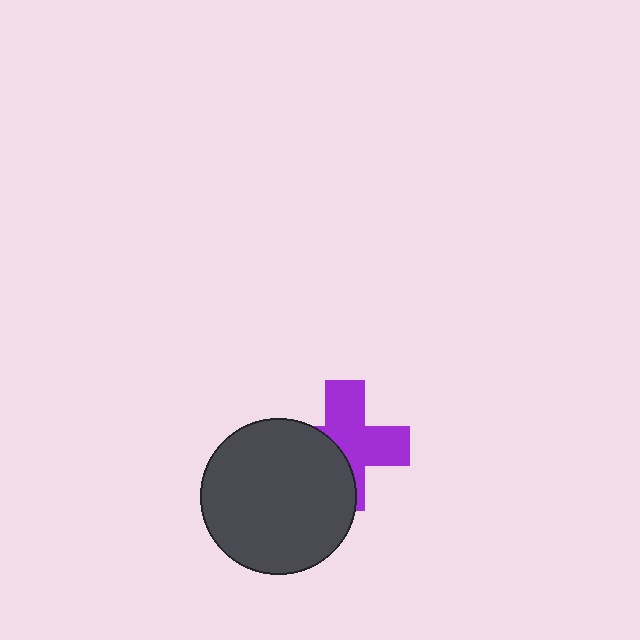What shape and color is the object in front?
The object in front is a dark gray circle.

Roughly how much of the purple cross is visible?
About half of it is visible (roughly 59%).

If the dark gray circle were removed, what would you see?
You would see the complete purple cross.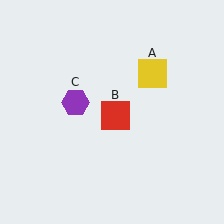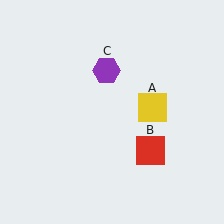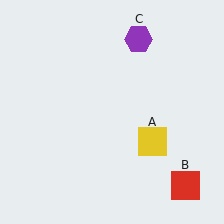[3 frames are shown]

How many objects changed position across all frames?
3 objects changed position: yellow square (object A), red square (object B), purple hexagon (object C).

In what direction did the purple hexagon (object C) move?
The purple hexagon (object C) moved up and to the right.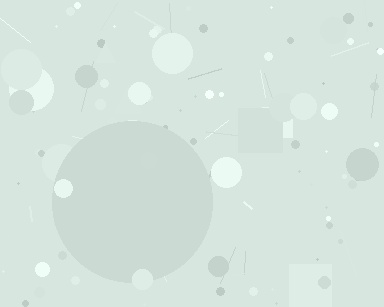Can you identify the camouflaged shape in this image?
The camouflaged shape is a circle.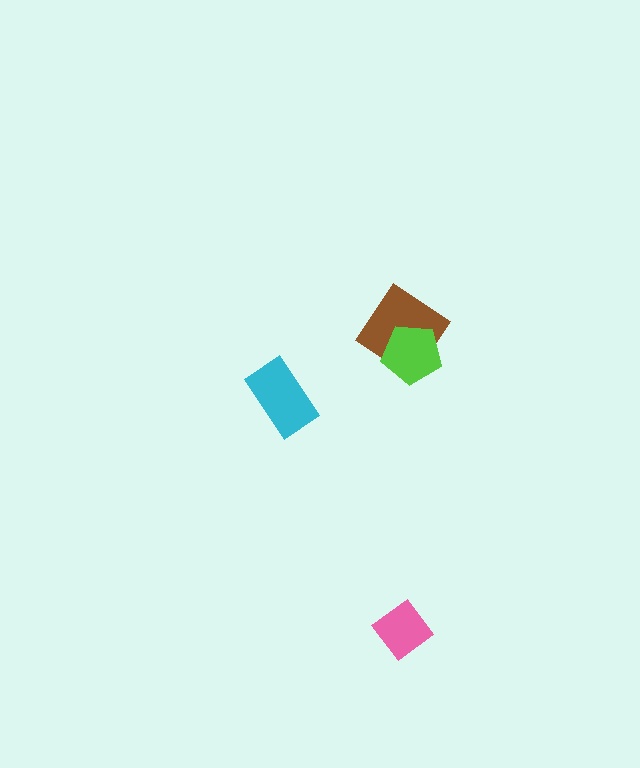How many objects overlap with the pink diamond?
0 objects overlap with the pink diamond.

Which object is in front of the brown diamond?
The lime pentagon is in front of the brown diamond.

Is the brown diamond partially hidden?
Yes, it is partially covered by another shape.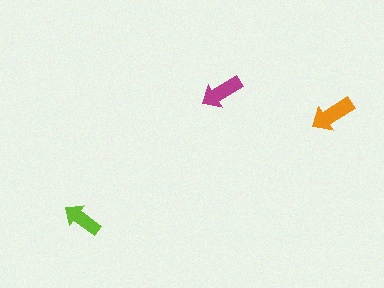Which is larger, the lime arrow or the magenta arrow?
The magenta one.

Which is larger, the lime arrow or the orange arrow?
The orange one.